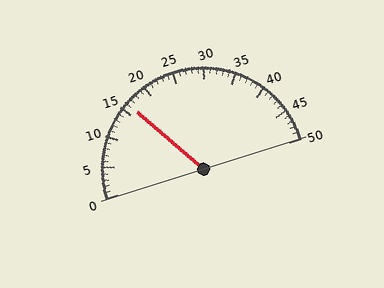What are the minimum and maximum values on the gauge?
The gauge ranges from 0 to 50.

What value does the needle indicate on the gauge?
The needle indicates approximately 16.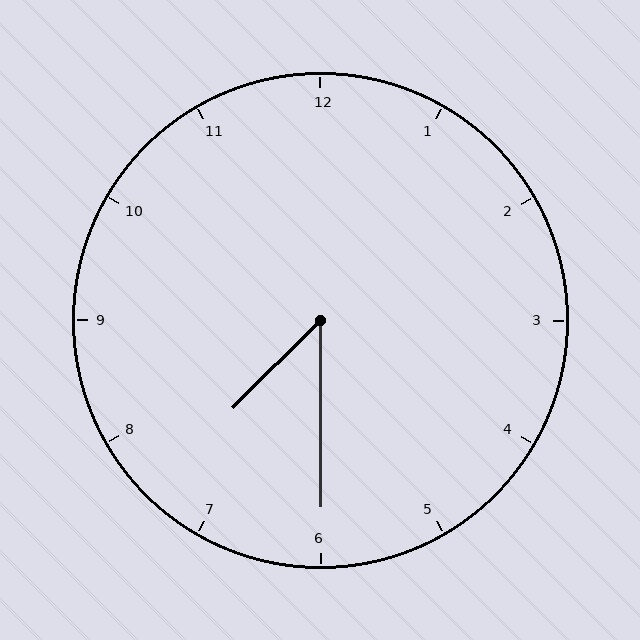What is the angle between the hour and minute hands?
Approximately 45 degrees.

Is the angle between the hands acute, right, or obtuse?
It is acute.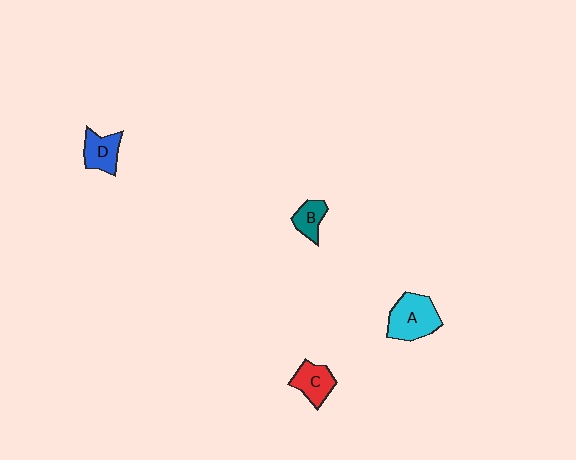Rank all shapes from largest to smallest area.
From largest to smallest: A (cyan), C (red), D (blue), B (teal).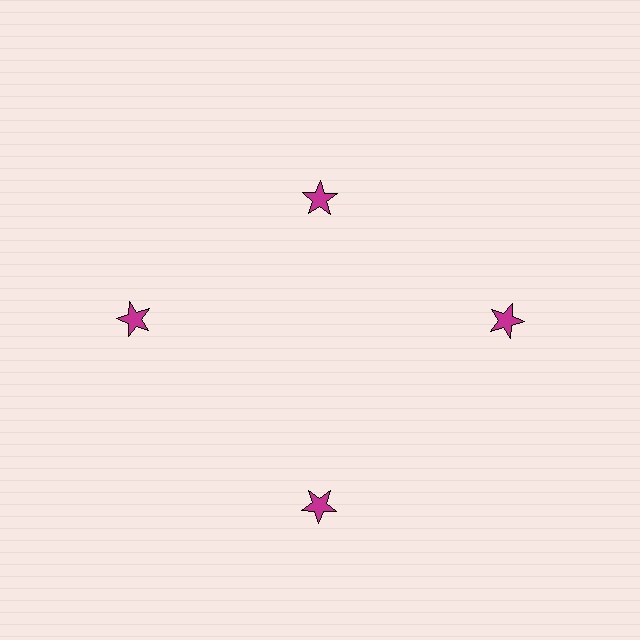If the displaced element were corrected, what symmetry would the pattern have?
It would have 4-fold rotational symmetry — the pattern would map onto itself every 90 degrees.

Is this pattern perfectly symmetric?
No. The 4 magenta stars are arranged in a ring, but one element near the 12 o'clock position is pulled inward toward the center, breaking the 4-fold rotational symmetry.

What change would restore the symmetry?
The symmetry would be restored by moving it outward, back onto the ring so that all 4 stars sit at equal angles and equal distance from the center.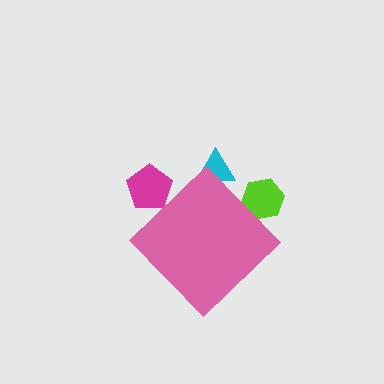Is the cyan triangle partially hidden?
Yes, the cyan triangle is partially hidden behind the pink diamond.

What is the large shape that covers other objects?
A pink diamond.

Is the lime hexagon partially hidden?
Yes, the lime hexagon is partially hidden behind the pink diamond.